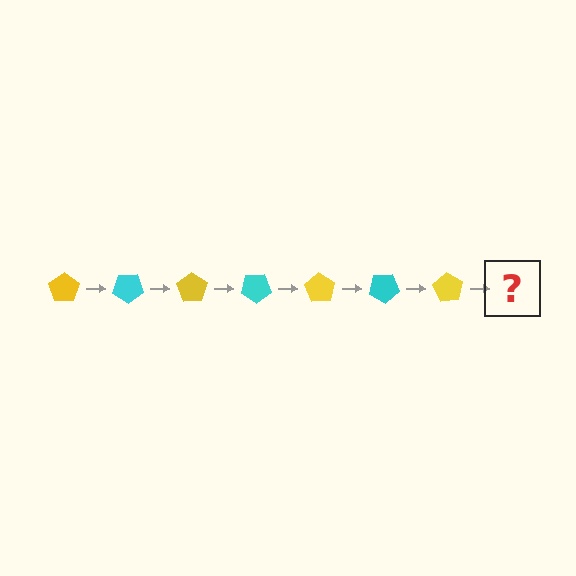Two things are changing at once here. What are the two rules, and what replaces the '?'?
The two rules are that it rotates 35 degrees each step and the color cycles through yellow and cyan. The '?' should be a cyan pentagon, rotated 245 degrees from the start.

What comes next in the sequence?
The next element should be a cyan pentagon, rotated 245 degrees from the start.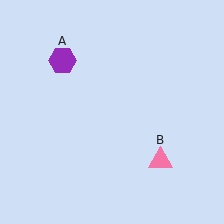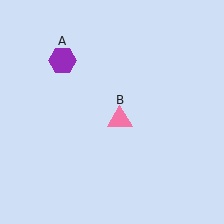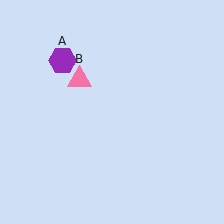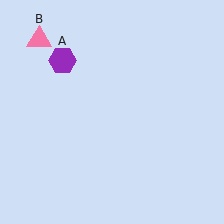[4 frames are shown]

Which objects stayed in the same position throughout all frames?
Purple hexagon (object A) remained stationary.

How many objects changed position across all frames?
1 object changed position: pink triangle (object B).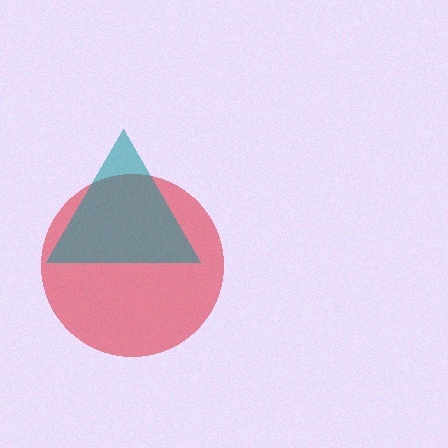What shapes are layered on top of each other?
The layered shapes are: a red circle, a teal triangle.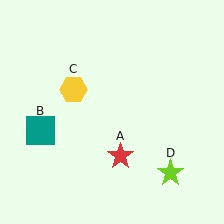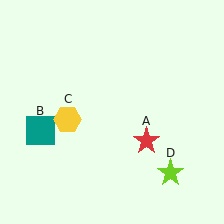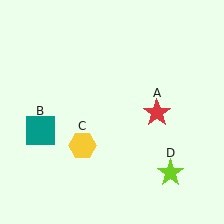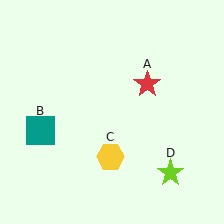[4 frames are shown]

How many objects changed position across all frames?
2 objects changed position: red star (object A), yellow hexagon (object C).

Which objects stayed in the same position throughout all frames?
Teal square (object B) and lime star (object D) remained stationary.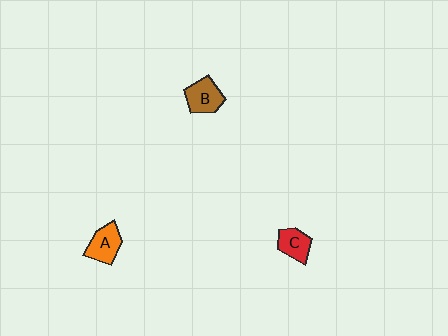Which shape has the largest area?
Shape B (brown).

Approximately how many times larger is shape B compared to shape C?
Approximately 1.2 times.